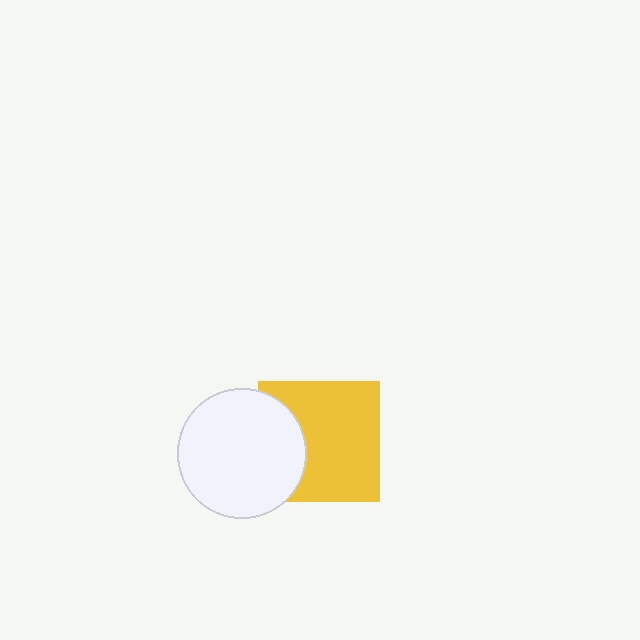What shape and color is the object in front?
The object in front is a white circle.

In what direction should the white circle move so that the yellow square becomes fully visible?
The white circle should move left. That is the shortest direction to clear the overlap and leave the yellow square fully visible.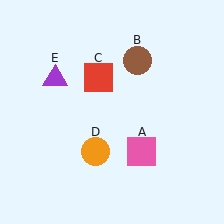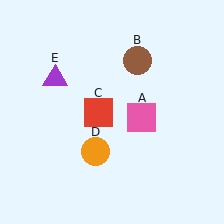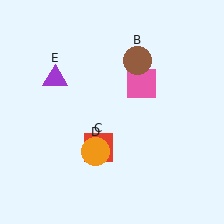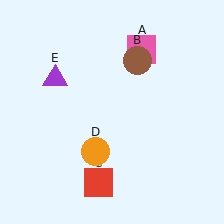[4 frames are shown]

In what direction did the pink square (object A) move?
The pink square (object A) moved up.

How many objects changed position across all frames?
2 objects changed position: pink square (object A), red square (object C).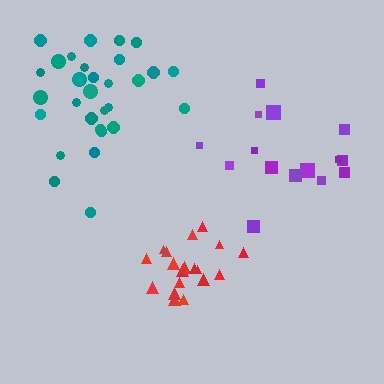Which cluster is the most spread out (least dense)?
Teal.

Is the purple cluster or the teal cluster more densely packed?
Purple.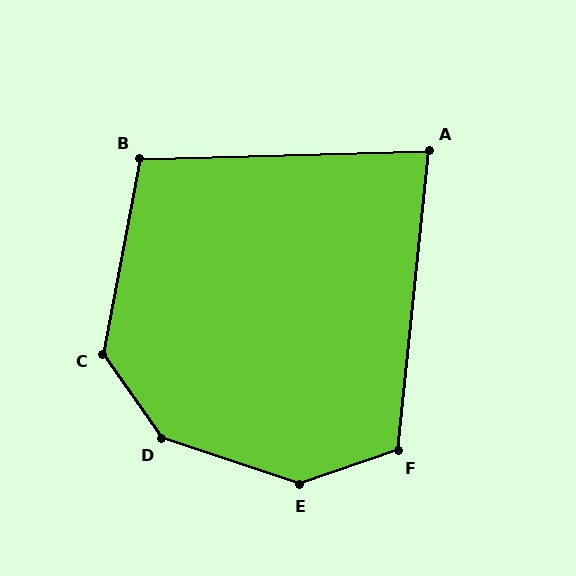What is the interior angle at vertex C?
Approximately 134 degrees (obtuse).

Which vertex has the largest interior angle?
D, at approximately 143 degrees.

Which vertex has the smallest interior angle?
A, at approximately 83 degrees.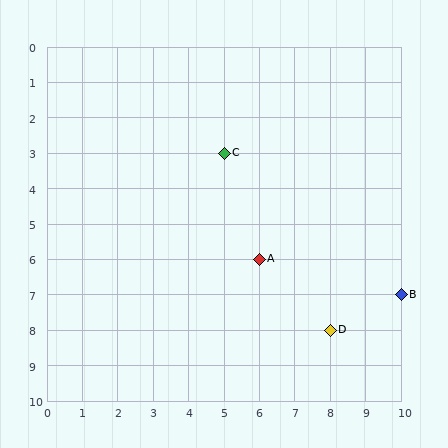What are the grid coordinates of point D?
Point D is at grid coordinates (8, 8).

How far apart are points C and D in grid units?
Points C and D are 3 columns and 5 rows apart (about 5.8 grid units diagonally).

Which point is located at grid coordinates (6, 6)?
Point A is at (6, 6).